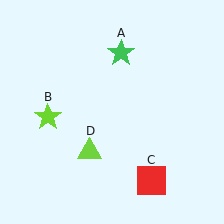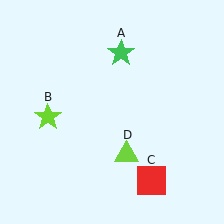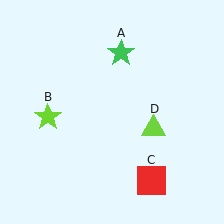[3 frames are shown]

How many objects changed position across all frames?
1 object changed position: lime triangle (object D).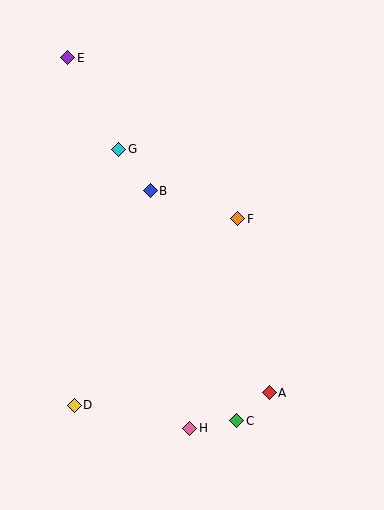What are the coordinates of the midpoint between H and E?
The midpoint between H and E is at (129, 243).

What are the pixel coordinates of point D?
Point D is at (74, 405).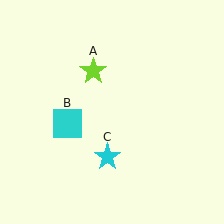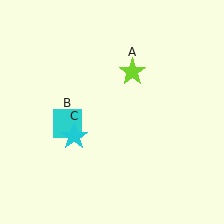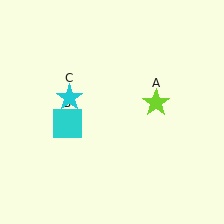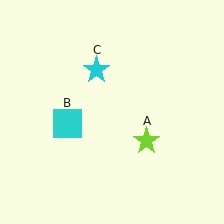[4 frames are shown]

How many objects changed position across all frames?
2 objects changed position: lime star (object A), cyan star (object C).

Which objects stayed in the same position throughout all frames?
Cyan square (object B) remained stationary.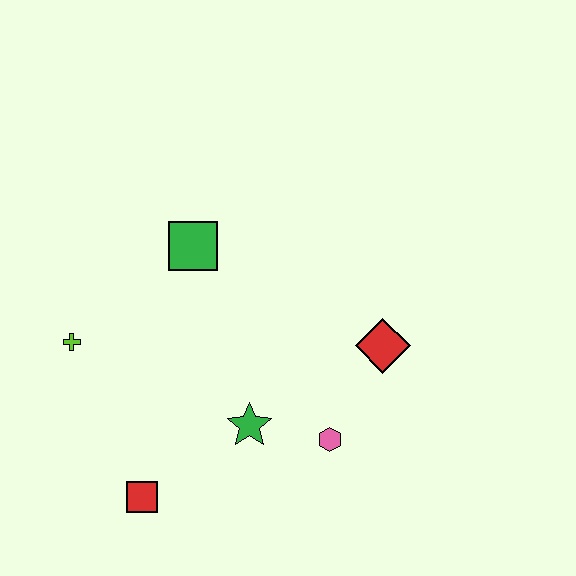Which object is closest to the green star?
The pink hexagon is closest to the green star.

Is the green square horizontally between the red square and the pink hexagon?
Yes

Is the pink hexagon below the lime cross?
Yes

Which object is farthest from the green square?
The red square is farthest from the green square.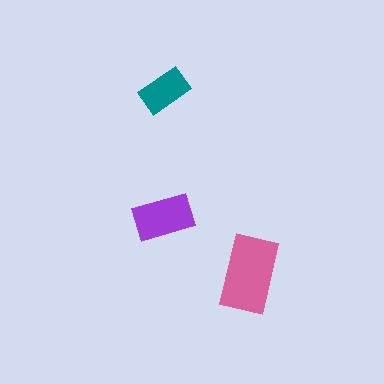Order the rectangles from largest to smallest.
the pink one, the purple one, the teal one.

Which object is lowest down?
The pink rectangle is bottommost.